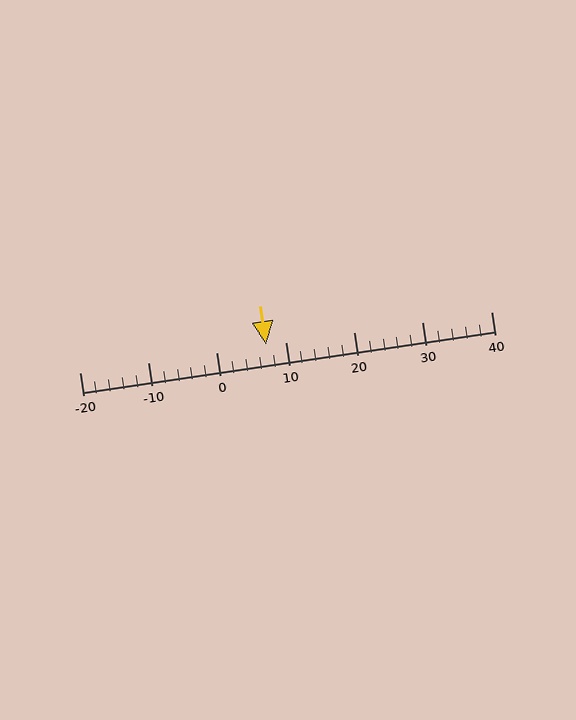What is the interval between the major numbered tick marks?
The major tick marks are spaced 10 units apart.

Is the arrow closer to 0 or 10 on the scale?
The arrow is closer to 10.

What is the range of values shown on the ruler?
The ruler shows values from -20 to 40.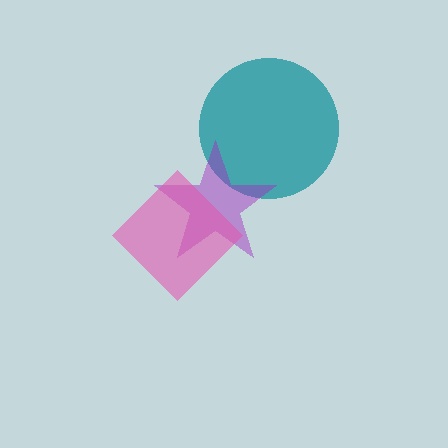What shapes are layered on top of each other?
The layered shapes are: a teal circle, a purple star, a pink diamond.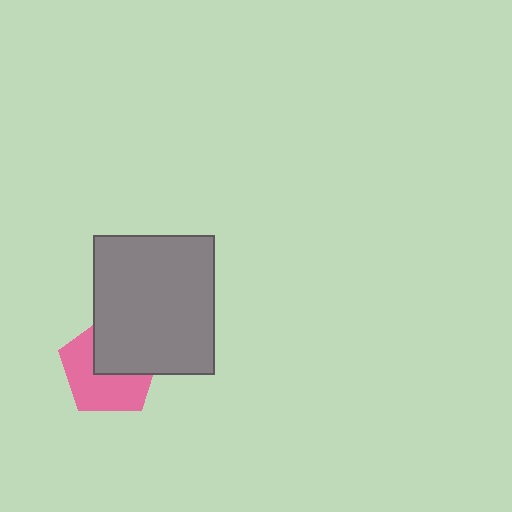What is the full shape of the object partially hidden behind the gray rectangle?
The partially hidden object is a pink pentagon.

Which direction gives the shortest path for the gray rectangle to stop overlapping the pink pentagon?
Moving toward the upper-right gives the shortest separation.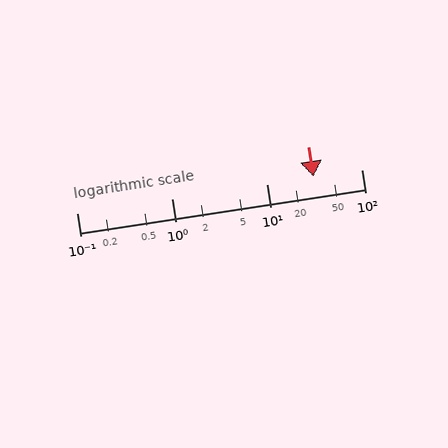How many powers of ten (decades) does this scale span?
The scale spans 3 decades, from 0.1 to 100.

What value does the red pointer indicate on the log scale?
The pointer indicates approximately 31.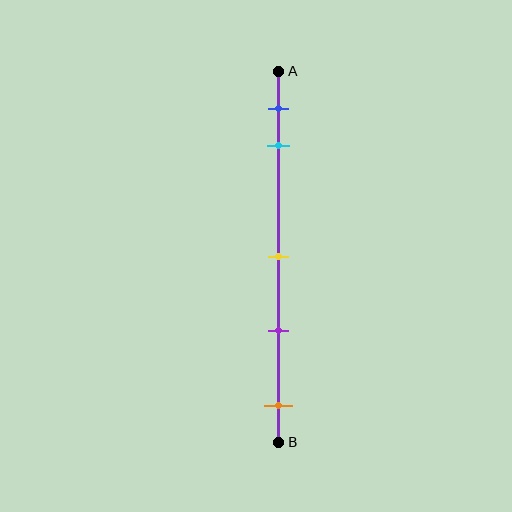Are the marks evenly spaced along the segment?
No, the marks are not evenly spaced.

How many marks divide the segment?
There are 5 marks dividing the segment.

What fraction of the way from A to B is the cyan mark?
The cyan mark is approximately 20% (0.2) of the way from A to B.